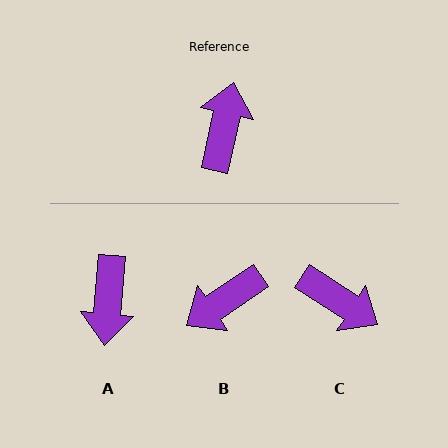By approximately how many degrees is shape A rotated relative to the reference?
Approximately 173 degrees clockwise.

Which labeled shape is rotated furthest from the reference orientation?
A, about 173 degrees away.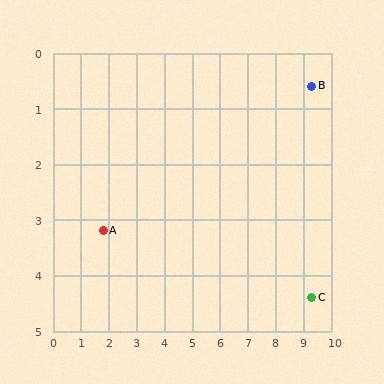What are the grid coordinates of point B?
Point B is at approximately (9.3, 0.6).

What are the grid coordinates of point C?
Point C is at approximately (9.3, 4.4).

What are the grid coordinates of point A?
Point A is at approximately (1.8, 3.2).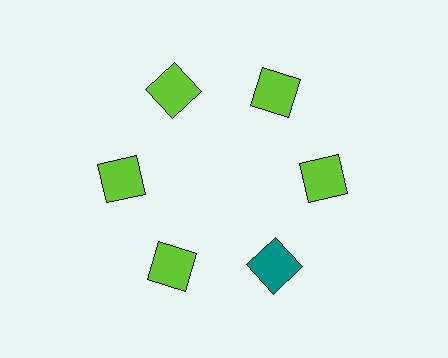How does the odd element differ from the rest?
It has a different color: teal instead of lime.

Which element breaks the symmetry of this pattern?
The teal square at roughly the 5 o'clock position breaks the symmetry. All other shapes are lime squares.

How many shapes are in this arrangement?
There are 6 shapes arranged in a ring pattern.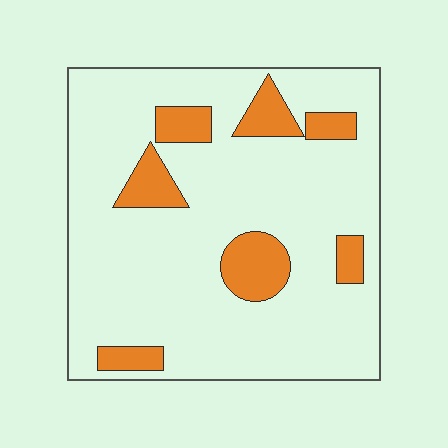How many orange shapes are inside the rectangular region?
7.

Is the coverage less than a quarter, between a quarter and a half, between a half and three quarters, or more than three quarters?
Less than a quarter.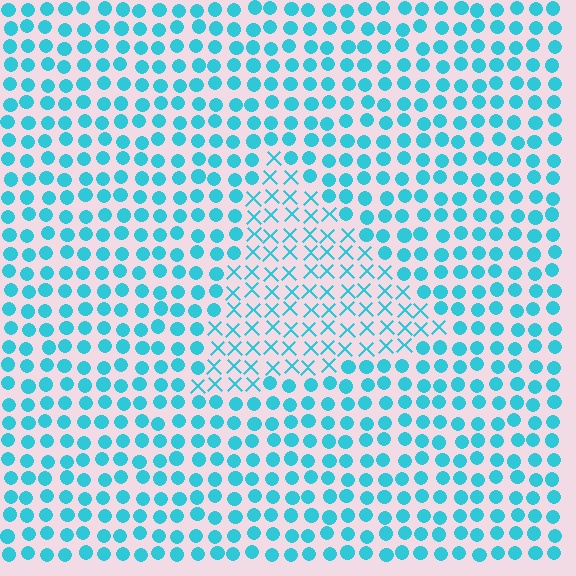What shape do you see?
I see a triangle.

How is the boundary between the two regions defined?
The boundary is defined by a change in element shape: X marks inside vs. circles outside. All elements share the same color and spacing.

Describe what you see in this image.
The image is filled with small cyan elements arranged in a uniform grid. A triangle-shaped region contains X marks, while the surrounding area contains circles. The boundary is defined purely by the change in element shape.